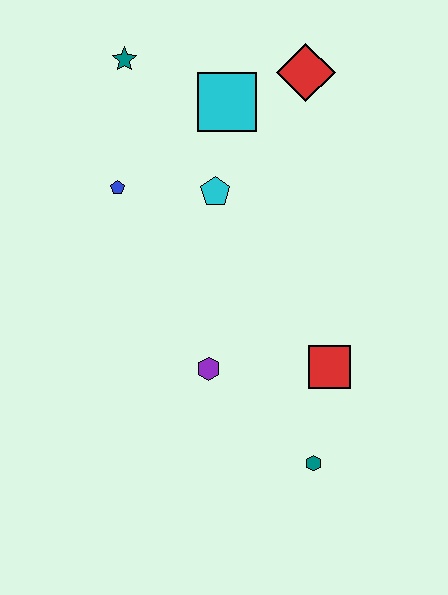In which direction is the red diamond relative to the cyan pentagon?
The red diamond is above the cyan pentagon.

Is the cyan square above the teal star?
No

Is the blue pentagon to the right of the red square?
No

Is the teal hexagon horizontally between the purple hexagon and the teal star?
No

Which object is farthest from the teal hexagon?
The teal star is farthest from the teal hexagon.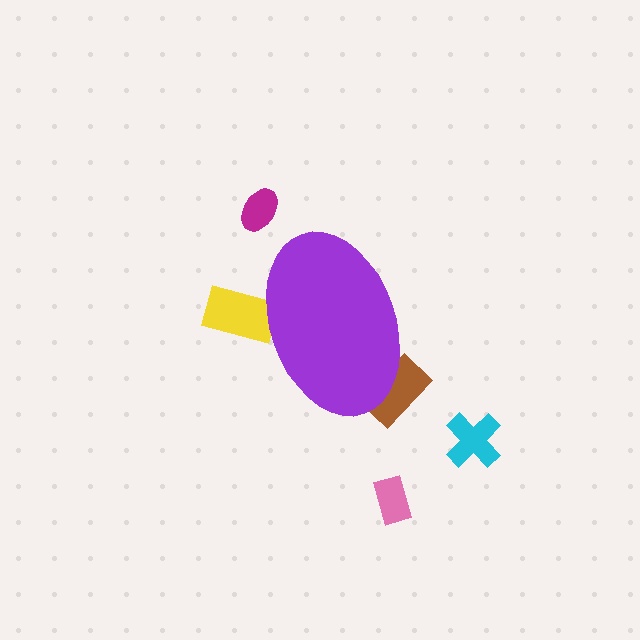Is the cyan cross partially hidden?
No, the cyan cross is fully visible.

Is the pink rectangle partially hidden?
No, the pink rectangle is fully visible.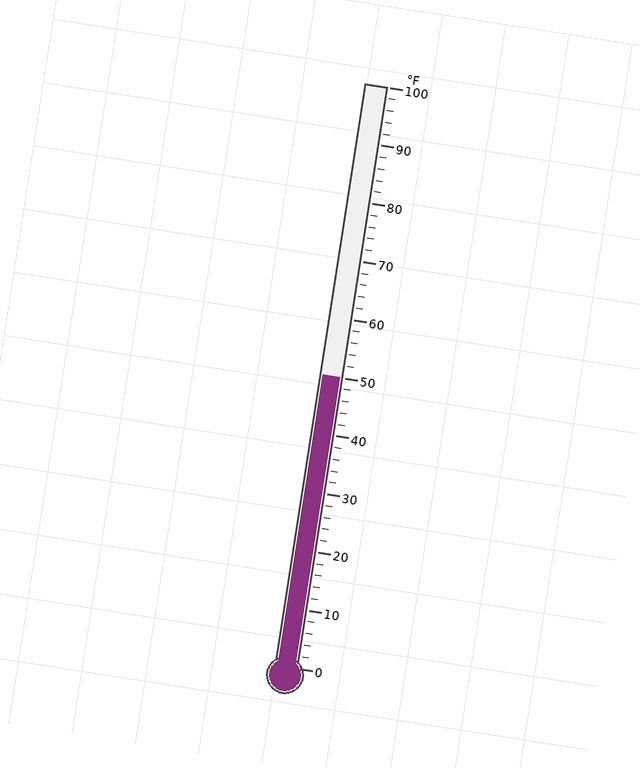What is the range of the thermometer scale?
The thermometer scale ranges from 0°F to 100°F.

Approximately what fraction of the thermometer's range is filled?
The thermometer is filled to approximately 50% of its range.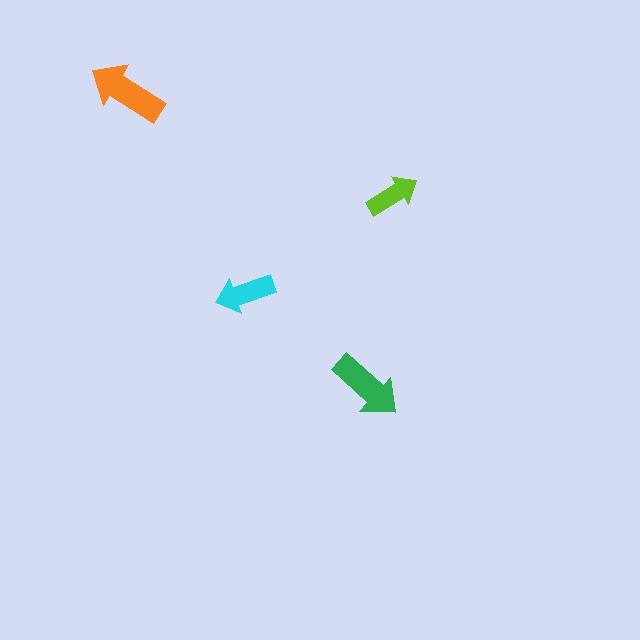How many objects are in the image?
There are 4 objects in the image.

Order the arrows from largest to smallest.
the orange one, the green one, the cyan one, the lime one.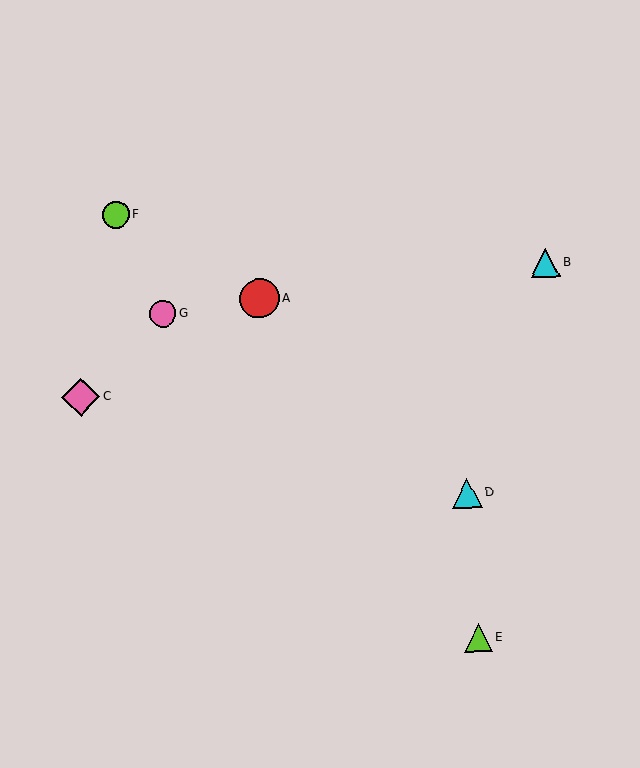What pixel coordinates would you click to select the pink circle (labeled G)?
Click at (163, 314) to select the pink circle G.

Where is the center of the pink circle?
The center of the pink circle is at (163, 314).